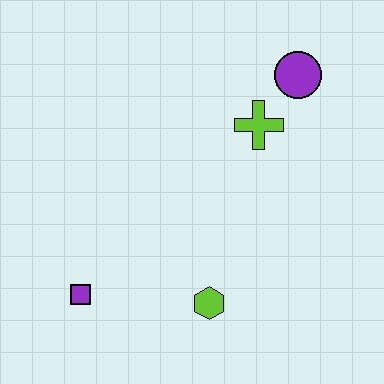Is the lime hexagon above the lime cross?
No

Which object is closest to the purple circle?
The lime cross is closest to the purple circle.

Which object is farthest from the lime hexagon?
The purple circle is farthest from the lime hexagon.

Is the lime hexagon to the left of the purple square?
No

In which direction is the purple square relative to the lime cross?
The purple square is to the left of the lime cross.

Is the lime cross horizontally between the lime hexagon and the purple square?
No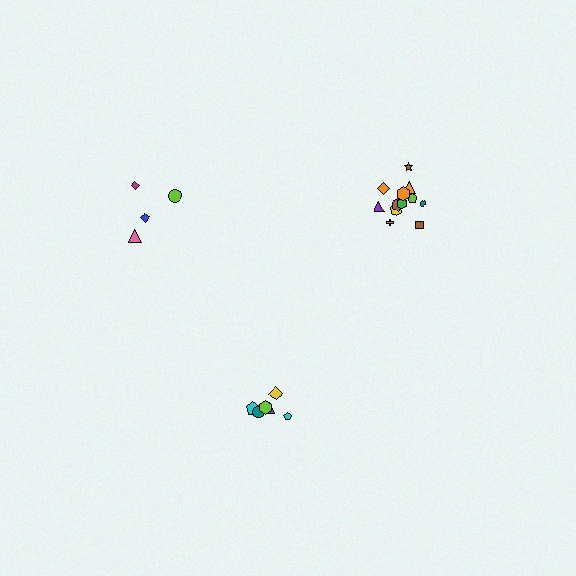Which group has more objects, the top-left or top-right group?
The top-right group.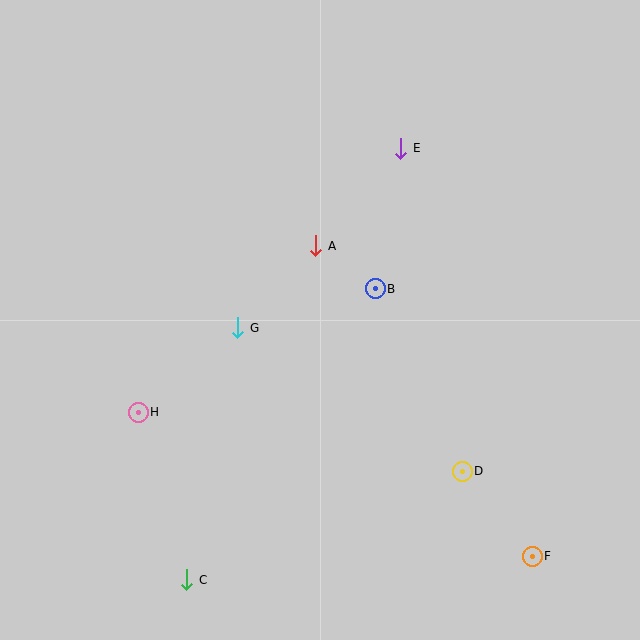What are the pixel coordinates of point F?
Point F is at (532, 556).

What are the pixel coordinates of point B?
Point B is at (375, 289).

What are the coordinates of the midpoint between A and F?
The midpoint between A and F is at (424, 401).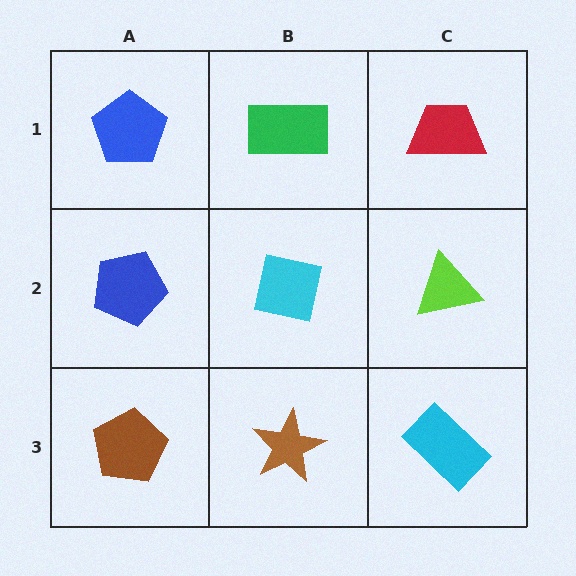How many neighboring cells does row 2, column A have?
3.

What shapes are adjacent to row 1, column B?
A cyan square (row 2, column B), a blue pentagon (row 1, column A), a red trapezoid (row 1, column C).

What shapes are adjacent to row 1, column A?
A blue pentagon (row 2, column A), a green rectangle (row 1, column B).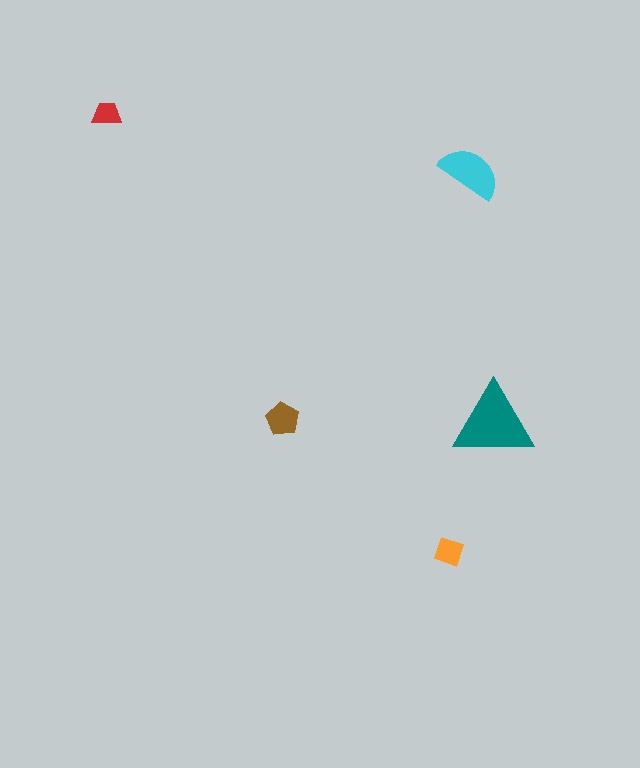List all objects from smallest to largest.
The red trapezoid, the orange diamond, the brown pentagon, the cyan semicircle, the teal triangle.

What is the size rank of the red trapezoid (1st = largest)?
5th.